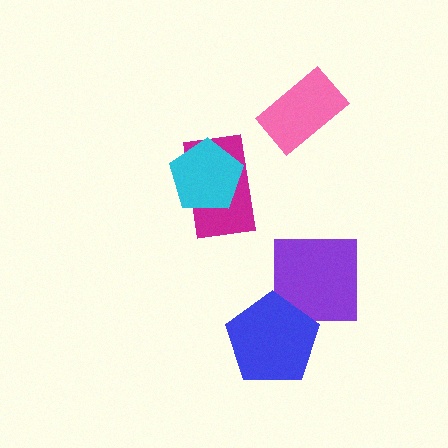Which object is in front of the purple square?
The blue pentagon is in front of the purple square.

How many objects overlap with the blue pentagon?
1 object overlaps with the blue pentagon.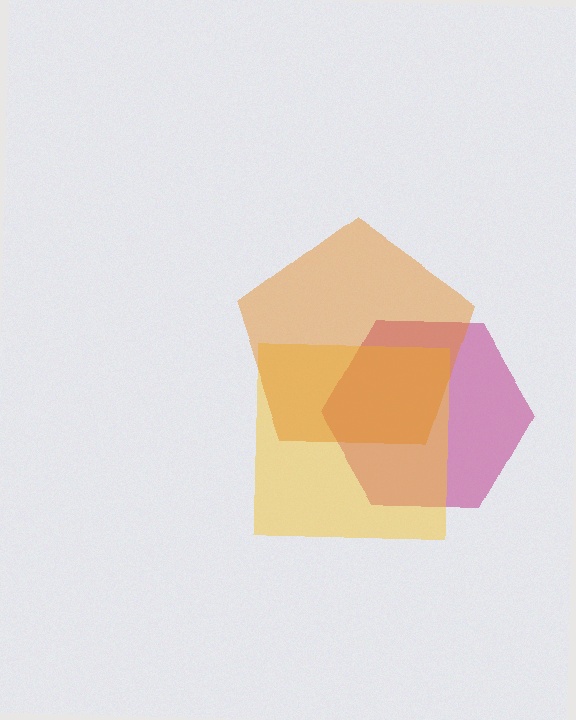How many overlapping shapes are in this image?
There are 3 overlapping shapes in the image.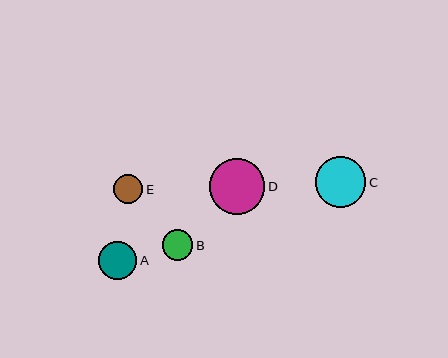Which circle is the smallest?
Circle E is the smallest with a size of approximately 30 pixels.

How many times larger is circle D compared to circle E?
Circle D is approximately 1.9 times the size of circle E.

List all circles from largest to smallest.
From largest to smallest: D, C, A, B, E.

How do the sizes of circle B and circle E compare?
Circle B and circle E are approximately the same size.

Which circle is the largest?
Circle D is the largest with a size of approximately 56 pixels.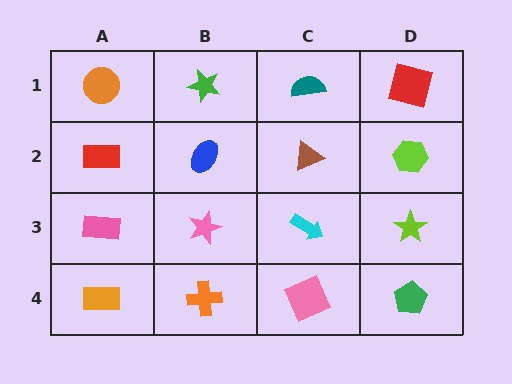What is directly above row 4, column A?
A pink rectangle.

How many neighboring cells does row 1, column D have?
2.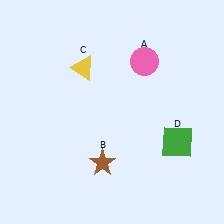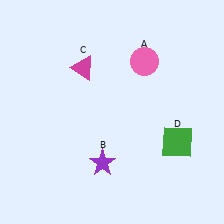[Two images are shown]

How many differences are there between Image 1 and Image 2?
There are 2 differences between the two images.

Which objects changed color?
B changed from brown to purple. C changed from yellow to magenta.